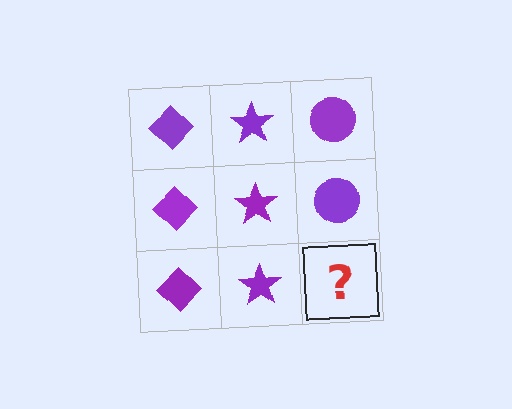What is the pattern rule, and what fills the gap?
The rule is that each column has a consistent shape. The gap should be filled with a purple circle.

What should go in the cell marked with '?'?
The missing cell should contain a purple circle.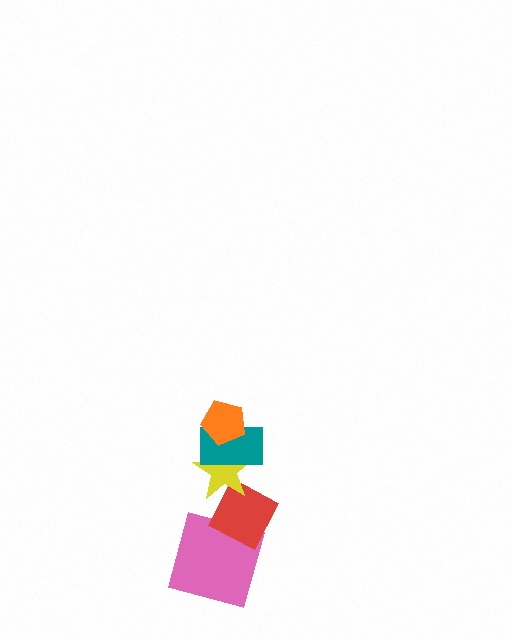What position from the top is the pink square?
The pink square is 5th from the top.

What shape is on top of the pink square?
The red diamond is on top of the pink square.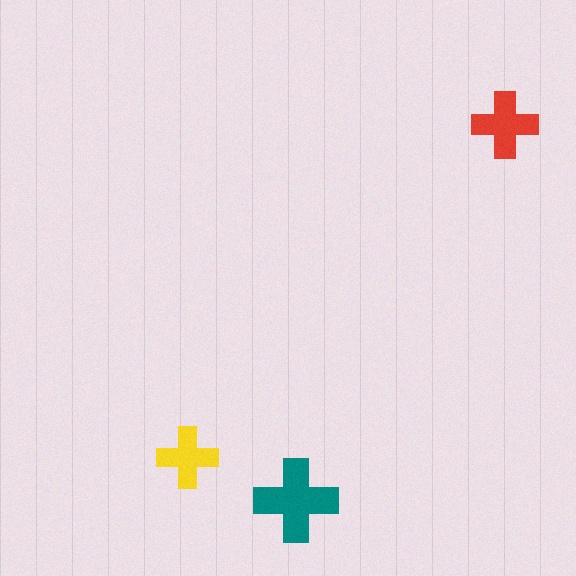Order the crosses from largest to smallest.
the teal one, the red one, the yellow one.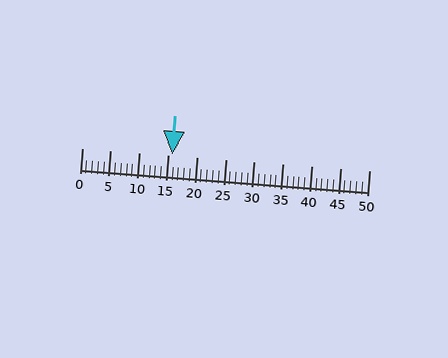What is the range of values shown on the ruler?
The ruler shows values from 0 to 50.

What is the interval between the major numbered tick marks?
The major tick marks are spaced 5 units apart.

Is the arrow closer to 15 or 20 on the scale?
The arrow is closer to 15.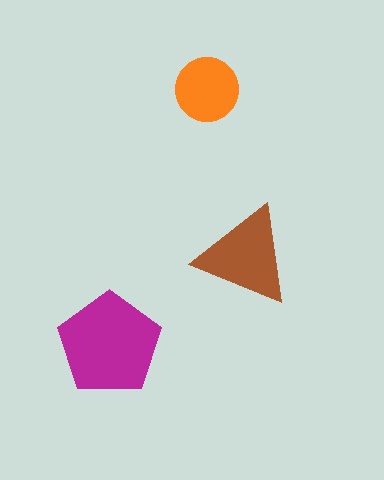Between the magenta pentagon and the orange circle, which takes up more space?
The magenta pentagon.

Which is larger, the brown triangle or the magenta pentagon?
The magenta pentagon.